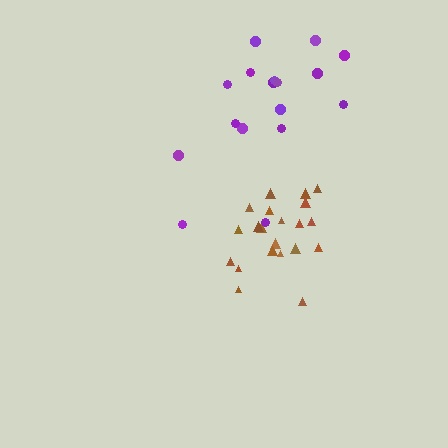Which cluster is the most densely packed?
Brown.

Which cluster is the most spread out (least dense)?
Purple.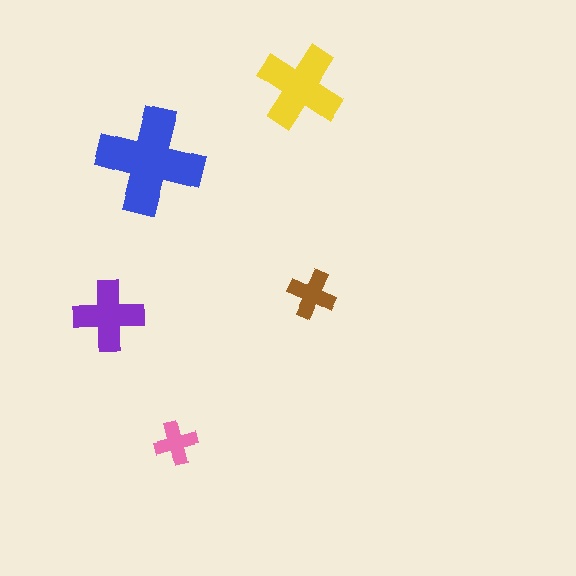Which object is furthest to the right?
The brown cross is rightmost.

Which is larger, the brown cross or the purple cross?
The purple one.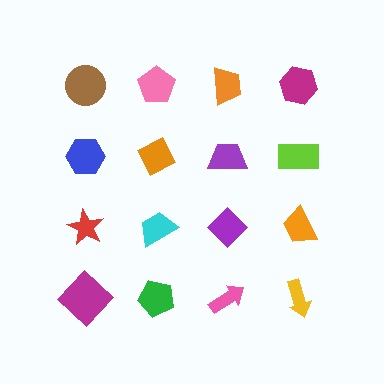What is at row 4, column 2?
A green pentagon.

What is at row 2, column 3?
A purple trapezoid.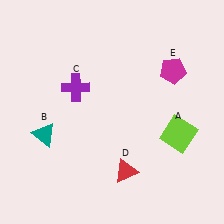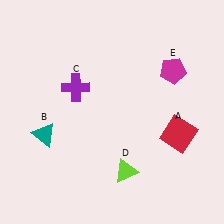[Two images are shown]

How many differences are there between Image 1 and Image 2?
There are 2 differences between the two images.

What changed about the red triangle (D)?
In Image 1, D is red. In Image 2, it changed to lime.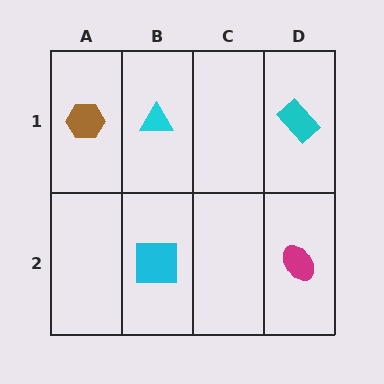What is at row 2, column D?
A magenta ellipse.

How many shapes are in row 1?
3 shapes.